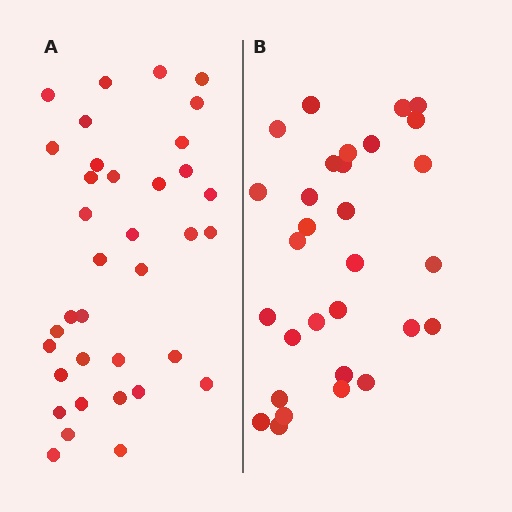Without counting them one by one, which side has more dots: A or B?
Region A (the left region) has more dots.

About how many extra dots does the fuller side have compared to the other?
Region A has about 6 more dots than region B.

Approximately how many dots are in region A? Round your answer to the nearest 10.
About 40 dots. (The exact count is 36, which rounds to 40.)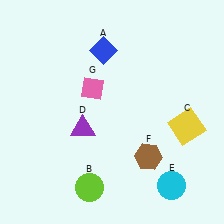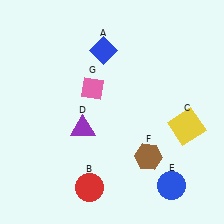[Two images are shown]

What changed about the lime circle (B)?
In Image 1, B is lime. In Image 2, it changed to red.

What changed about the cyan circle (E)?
In Image 1, E is cyan. In Image 2, it changed to blue.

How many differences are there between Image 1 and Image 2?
There are 2 differences between the two images.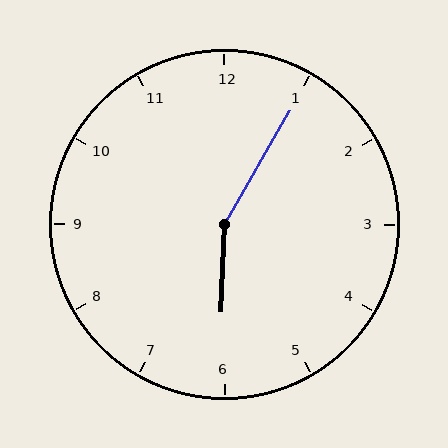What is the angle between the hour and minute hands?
Approximately 152 degrees.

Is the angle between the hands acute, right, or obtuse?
It is obtuse.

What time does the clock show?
6:05.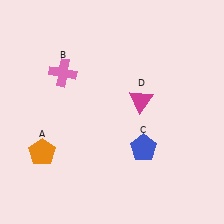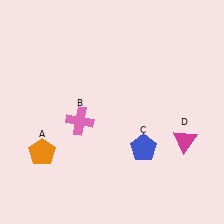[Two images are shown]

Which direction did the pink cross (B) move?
The pink cross (B) moved down.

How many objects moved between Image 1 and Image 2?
2 objects moved between the two images.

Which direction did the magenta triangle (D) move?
The magenta triangle (D) moved right.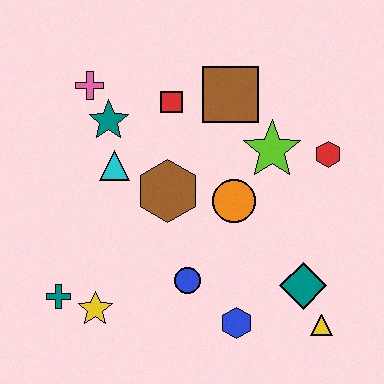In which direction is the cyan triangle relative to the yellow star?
The cyan triangle is above the yellow star.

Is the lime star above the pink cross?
No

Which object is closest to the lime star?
The red hexagon is closest to the lime star.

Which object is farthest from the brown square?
The teal cross is farthest from the brown square.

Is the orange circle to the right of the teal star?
Yes